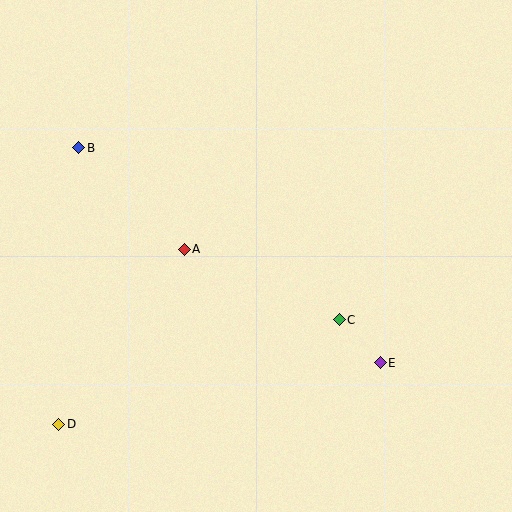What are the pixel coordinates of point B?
Point B is at (79, 148).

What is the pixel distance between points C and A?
The distance between C and A is 170 pixels.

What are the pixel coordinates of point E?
Point E is at (380, 363).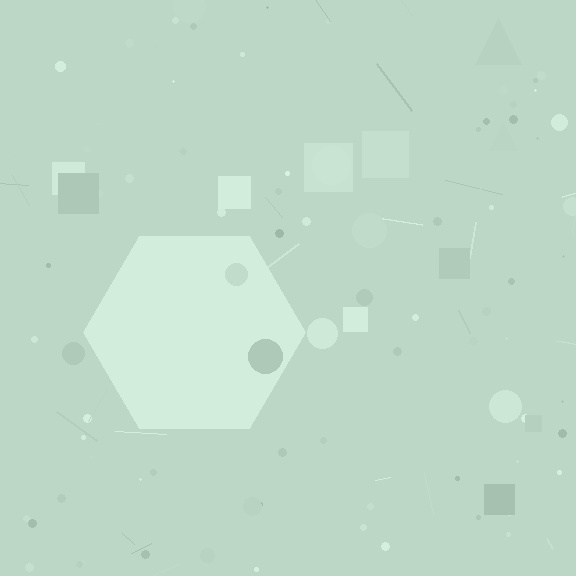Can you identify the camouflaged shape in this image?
The camouflaged shape is a hexagon.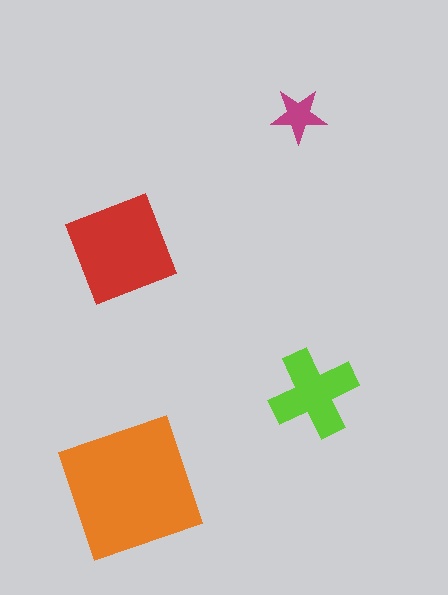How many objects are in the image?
There are 4 objects in the image.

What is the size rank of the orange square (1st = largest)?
1st.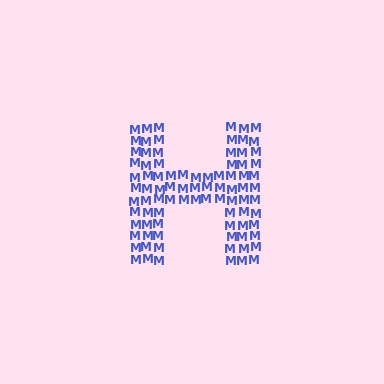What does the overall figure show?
The overall figure shows the letter H.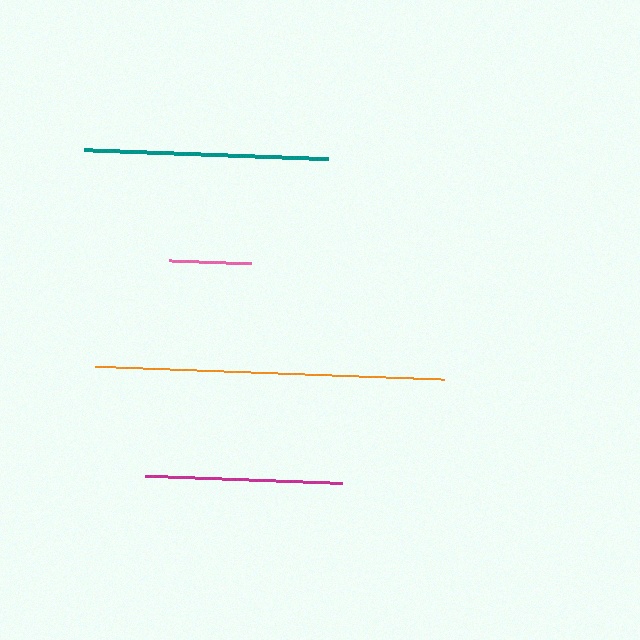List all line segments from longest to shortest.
From longest to shortest: orange, teal, magenta, pink.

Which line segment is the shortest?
The pink line is the shortest at approximately 82 pixels.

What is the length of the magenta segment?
The magenta segment is approximately 197 pixels long.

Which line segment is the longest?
The orange line is the longest at approximately 349 pixels.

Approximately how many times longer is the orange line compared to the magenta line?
The orange line is approximately 1.8 times the length of the magenta line.